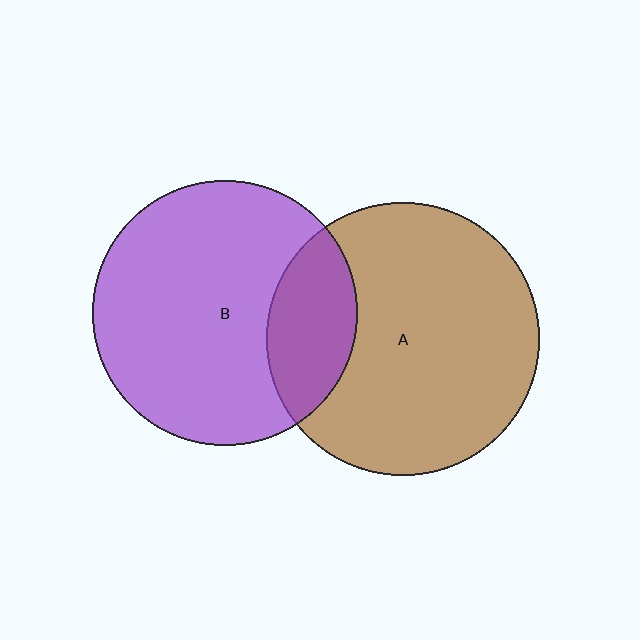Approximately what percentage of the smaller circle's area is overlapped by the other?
Approximately 20%.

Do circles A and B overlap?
Yes.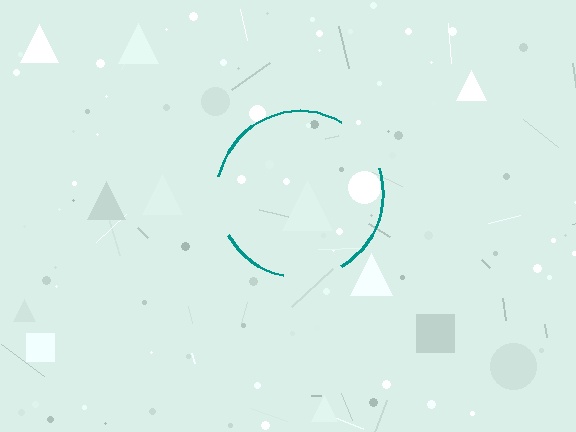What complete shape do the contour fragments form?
The contour fragments form a circle.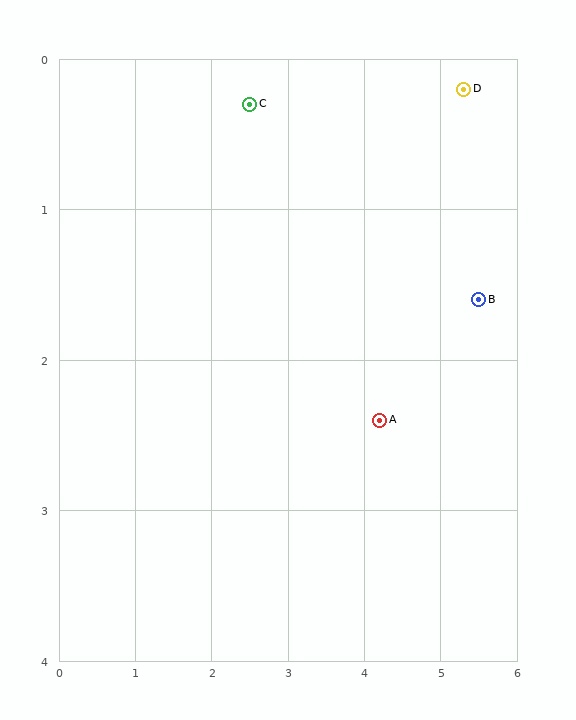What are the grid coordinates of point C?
Point C is at approximately (2.5, 0.3).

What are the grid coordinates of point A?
Point A is at approximately (4.2, 2.4).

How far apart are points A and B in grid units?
Points A and B are about 1.5 grid units apart.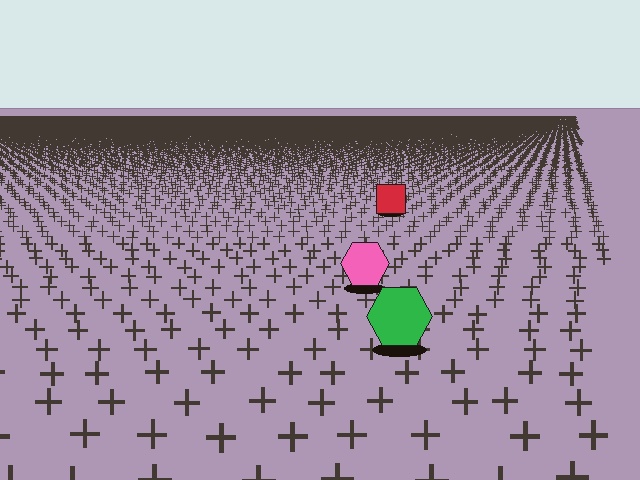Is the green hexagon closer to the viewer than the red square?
Yes. The green hexagon is closer — you can tell from the texture gradient: the ground texture is coarser near it.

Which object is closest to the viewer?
The green hexagon is closest. The texture marks near it are larger and more spread out.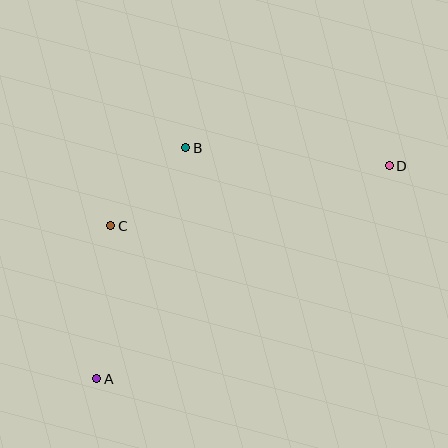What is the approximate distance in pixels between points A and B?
The distance between A and B is approximately 247 pixels.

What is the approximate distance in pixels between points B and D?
The distance between B and D is approximately 204 pixels.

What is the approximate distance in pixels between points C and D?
The distance between C and D is approximately 285 pixels.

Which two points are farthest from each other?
Points A and D are farthest from each other.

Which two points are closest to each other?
Points B and C are closest to each other.